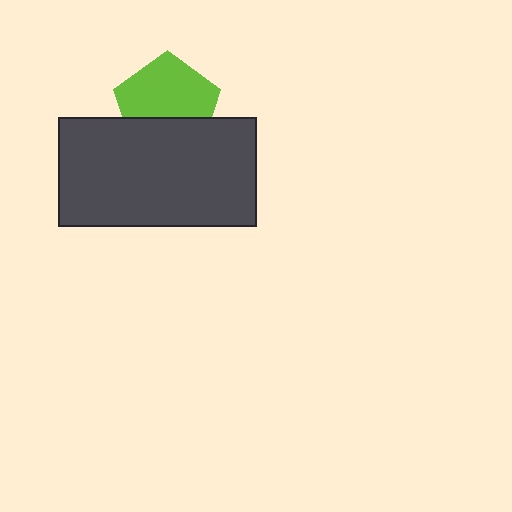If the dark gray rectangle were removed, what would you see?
You would see the complete lime pentagon.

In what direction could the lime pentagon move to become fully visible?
The lime pentagon could move up. That would shift it out from behind the dark gray rectangle entirely.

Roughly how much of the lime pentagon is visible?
About half of it is visible (roughly 64%).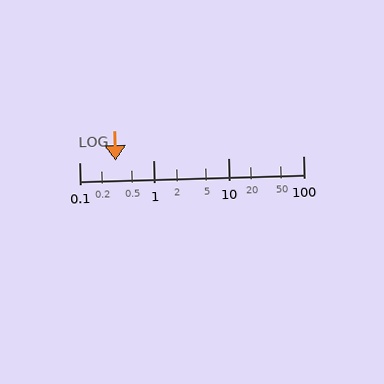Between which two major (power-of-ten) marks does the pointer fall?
The pointer is between 0.1 and 1.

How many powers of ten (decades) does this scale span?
The scale spans 3 decades, from 0.1 to 100.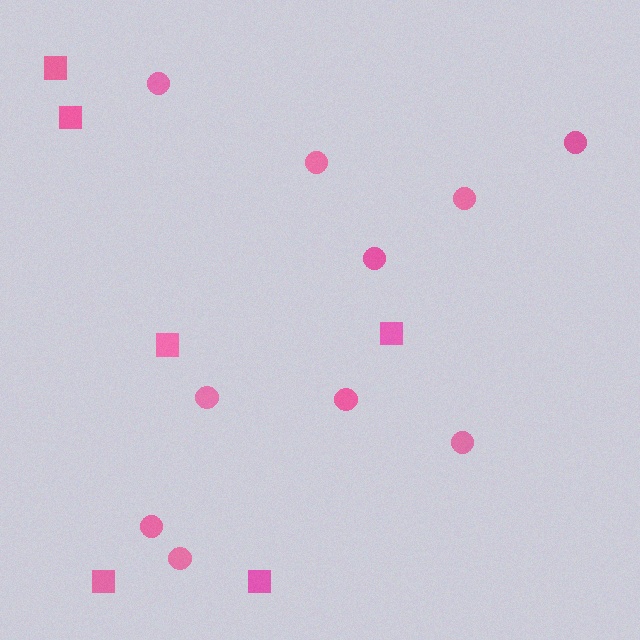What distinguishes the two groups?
There are 2 groups: one group of squares (6) and one group of circles (10).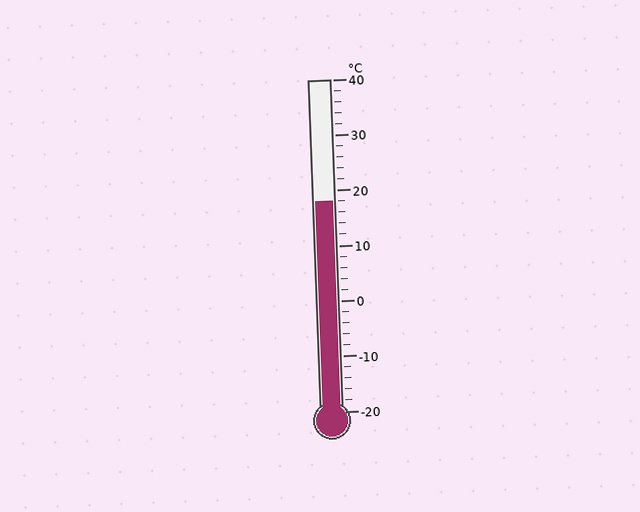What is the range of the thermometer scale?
The thermometer scale ranges from -20°C to 40°C.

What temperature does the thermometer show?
The thermometer shows approximately 18°C.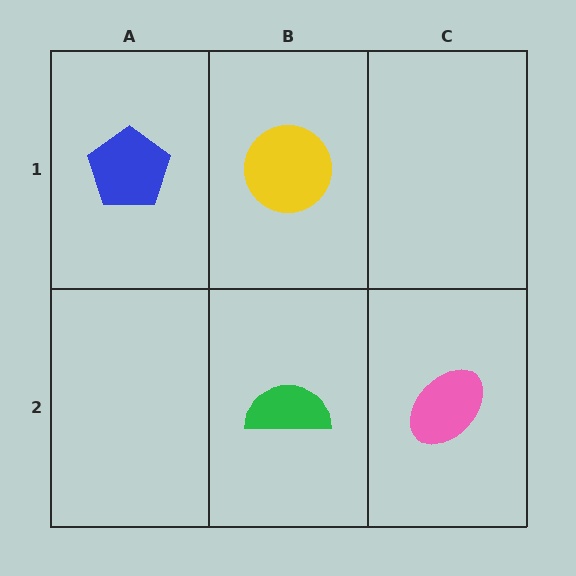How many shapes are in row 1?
2 shapes.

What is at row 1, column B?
A yellow circle.